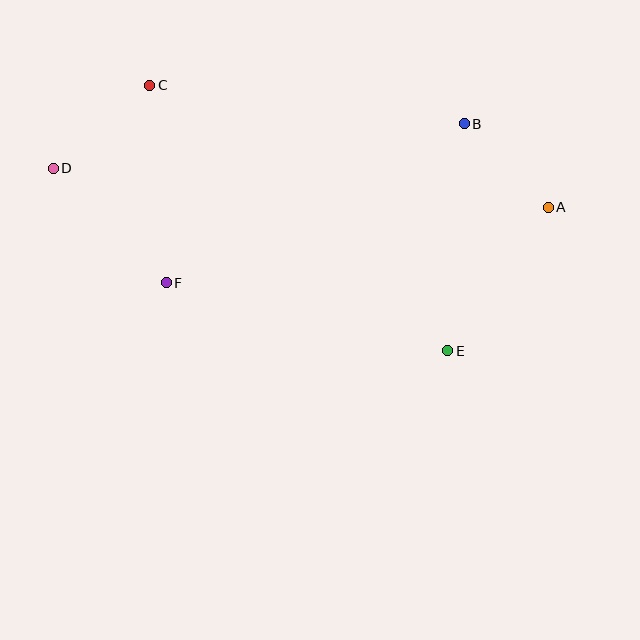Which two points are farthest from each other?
Points A and D are farthest from each other.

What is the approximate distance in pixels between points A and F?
The distance between A and F is approximately 389 pixels.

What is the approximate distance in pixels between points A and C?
The distance between A and C is approximately 417 pixels.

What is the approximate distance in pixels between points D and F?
The distance between D and F is approximately 161 pixels.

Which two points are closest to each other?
Points A and B are closest to each other.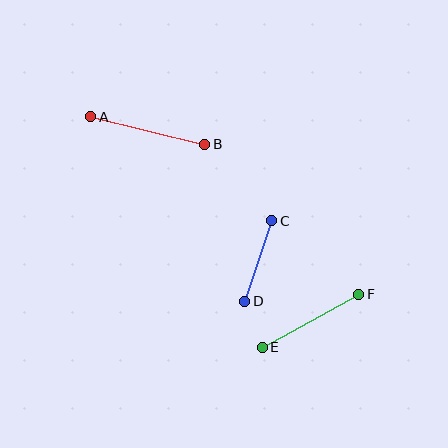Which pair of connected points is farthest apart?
Points A and B are farthest apart.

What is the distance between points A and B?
The distance is approximately 117 pixels.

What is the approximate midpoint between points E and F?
The midpoint is at approximately (310, 321) pixels.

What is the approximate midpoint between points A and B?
The midpoint is at approximately (148, 130) pixels.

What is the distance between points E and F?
The distance is approximately 110 pixels.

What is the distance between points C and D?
The distance is approximately 85 pixels.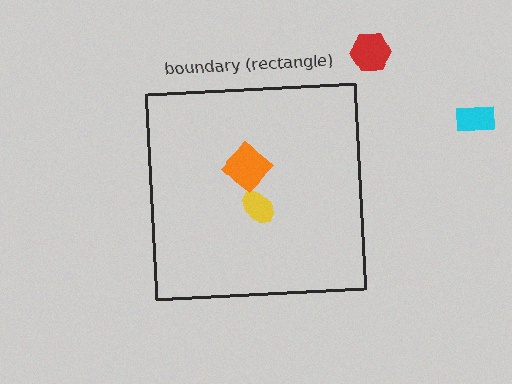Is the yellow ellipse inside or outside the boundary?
Inside.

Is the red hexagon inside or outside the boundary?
Outside.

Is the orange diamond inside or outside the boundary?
Inside.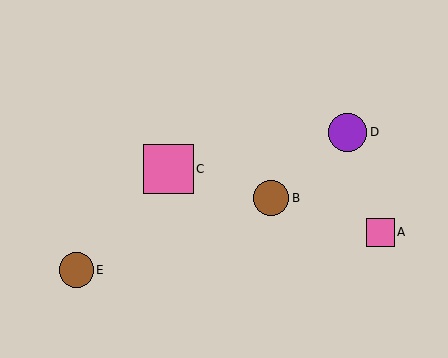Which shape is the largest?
The pink square (labeled C) is the largest.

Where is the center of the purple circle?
The center of the purple circle is at (348, 132).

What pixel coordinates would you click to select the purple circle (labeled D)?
Click at (348, 132) to select the purple circle D.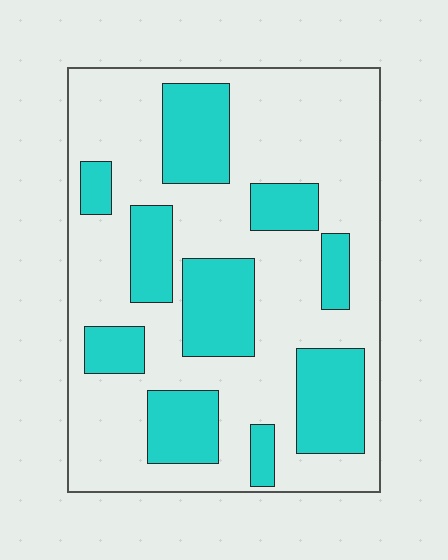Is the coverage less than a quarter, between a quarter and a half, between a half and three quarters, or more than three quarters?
Between a quarter and a half.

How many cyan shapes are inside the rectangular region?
10.